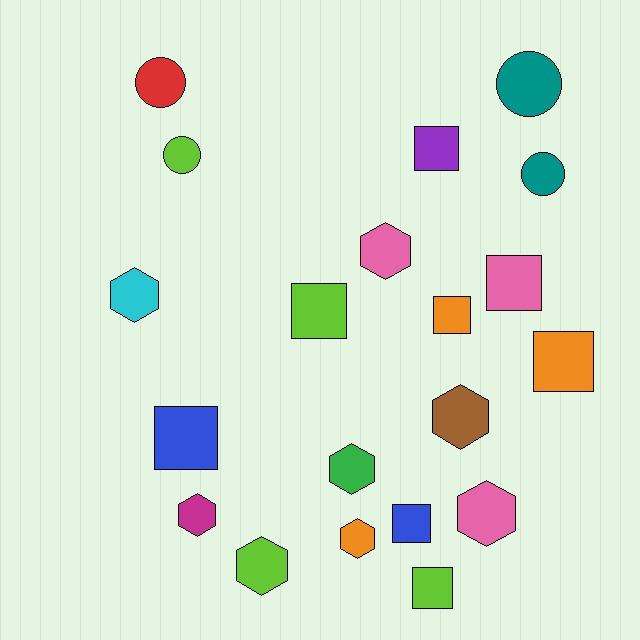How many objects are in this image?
There are 20 objects.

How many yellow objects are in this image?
There are no yellow objects.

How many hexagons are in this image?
There are 8 hexagons.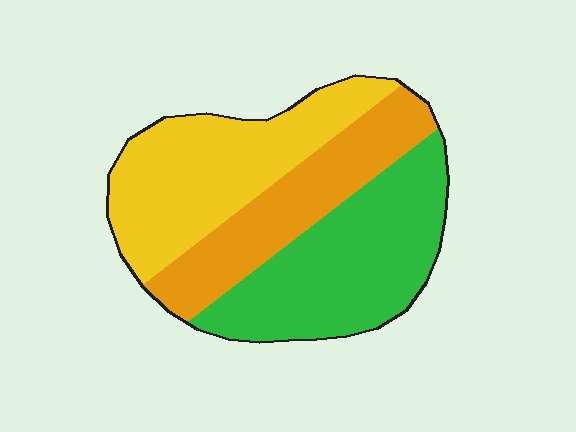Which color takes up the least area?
Orange, at roughly 25%.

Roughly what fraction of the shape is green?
Green covers around 40% of the shape.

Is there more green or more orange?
Green.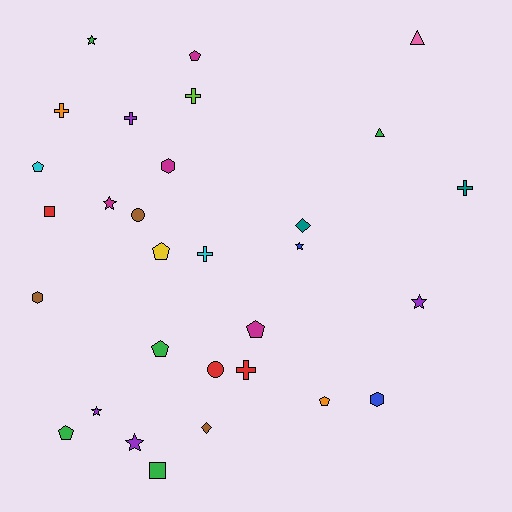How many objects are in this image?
There are 30 objects.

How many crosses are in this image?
There are 6 crosses.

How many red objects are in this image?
There are 3 red objects.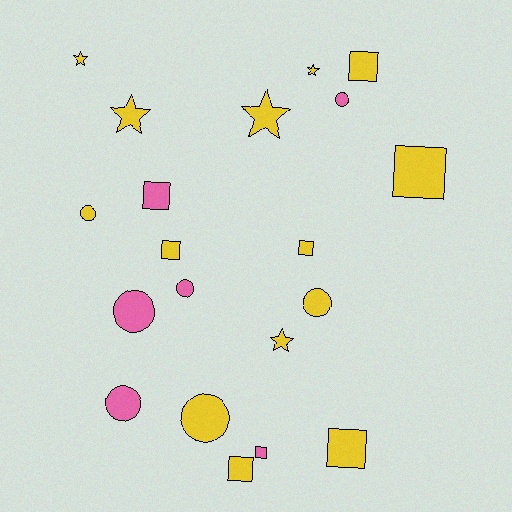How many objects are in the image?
There are 20 objects.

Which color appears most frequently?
Yellow, with 14 objects.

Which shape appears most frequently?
Square, with 8 objects.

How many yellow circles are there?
There are 3 yellow circles.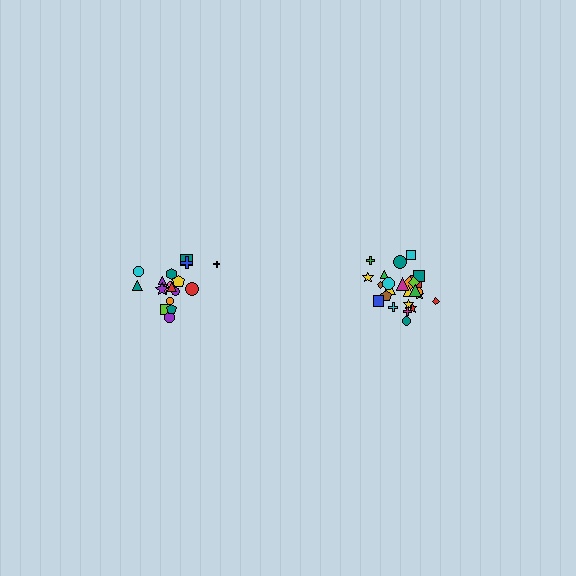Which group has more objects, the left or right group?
The right group.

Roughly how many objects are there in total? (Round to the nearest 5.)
Roughly 45 objects in total.